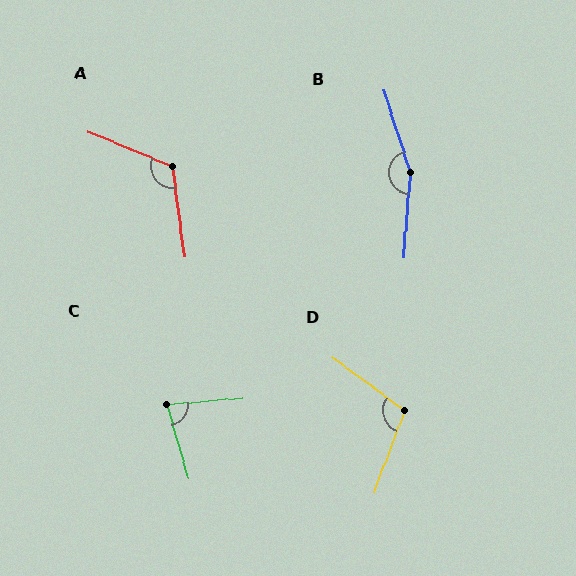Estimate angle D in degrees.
Approximately 106 degrees.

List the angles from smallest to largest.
C (78°), D (106°), A (120°), B (158°).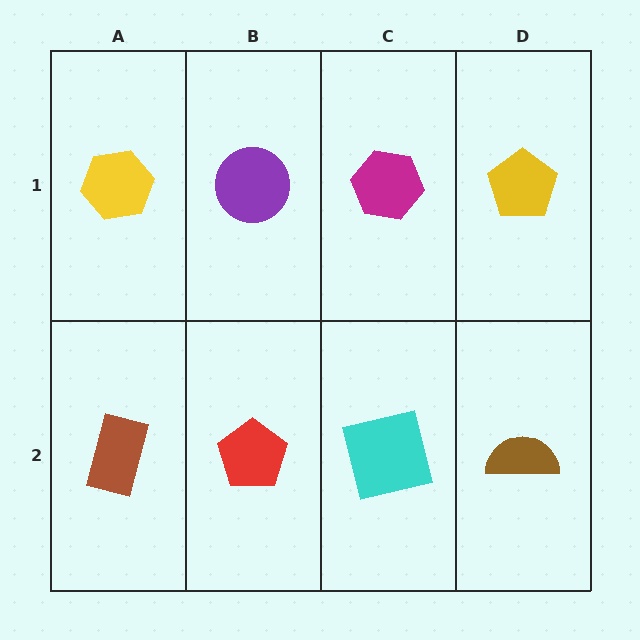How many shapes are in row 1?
4 shapes.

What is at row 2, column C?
A cyan square.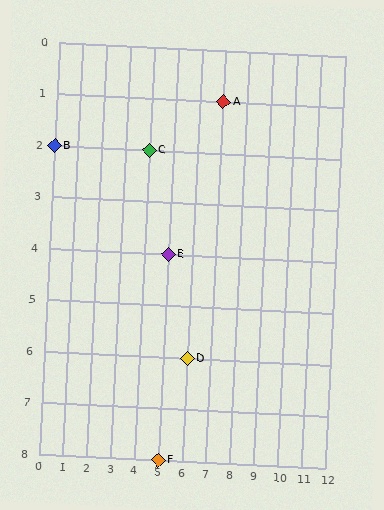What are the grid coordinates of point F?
Point F is at grid coordinates (5, 8).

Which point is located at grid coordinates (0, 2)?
Point B is at (0, 2).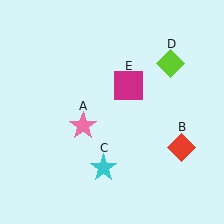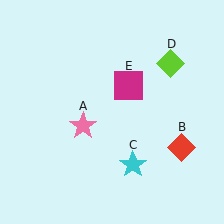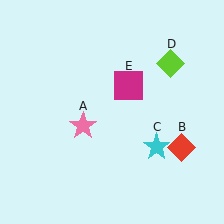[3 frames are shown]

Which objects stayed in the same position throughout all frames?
Pink star (object A) and red diamond (object B) and lime diamond (object D) and magenta square (object E) remained stationary.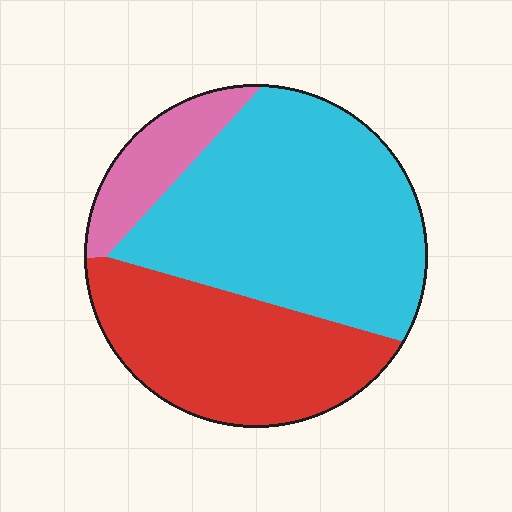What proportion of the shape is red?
Red covers about 35% of the shape.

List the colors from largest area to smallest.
From largest to smallest: cyan, red, pink.